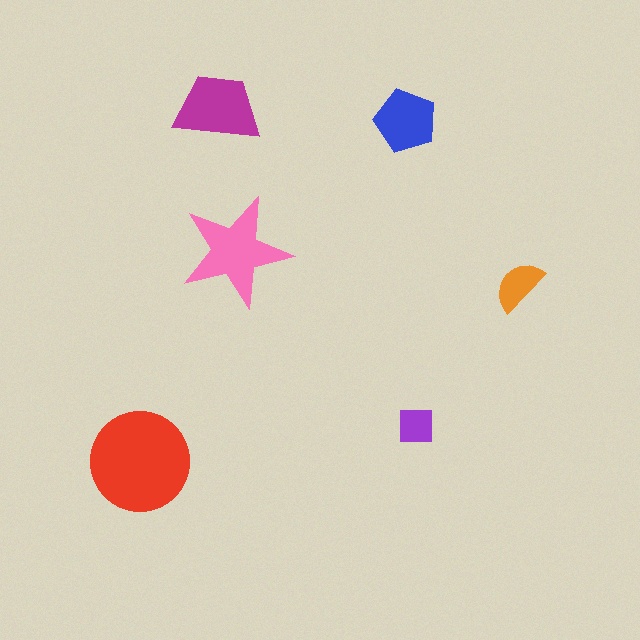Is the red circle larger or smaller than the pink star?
Larger.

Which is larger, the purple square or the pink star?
The pink star.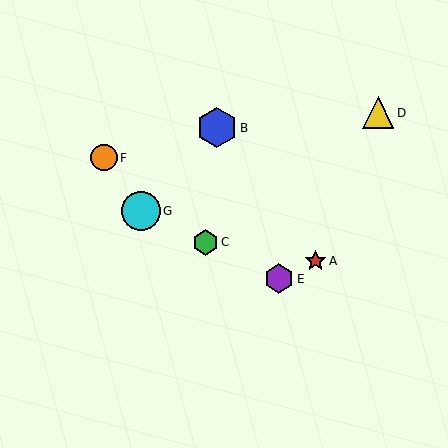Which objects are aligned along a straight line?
Objects C, E, G are aligned along a straight line.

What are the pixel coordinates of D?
Object D is at (378, 113).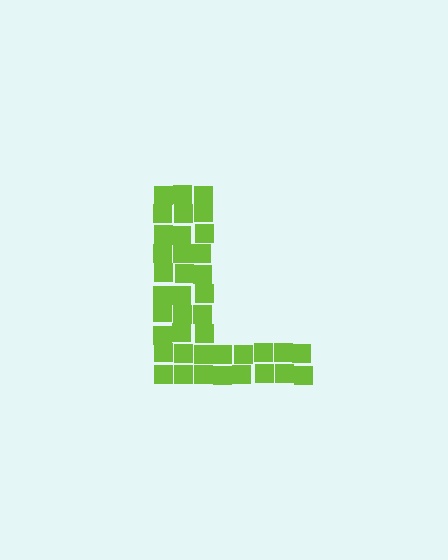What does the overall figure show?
The overall figure shows the letter L.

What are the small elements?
The small elements are squares.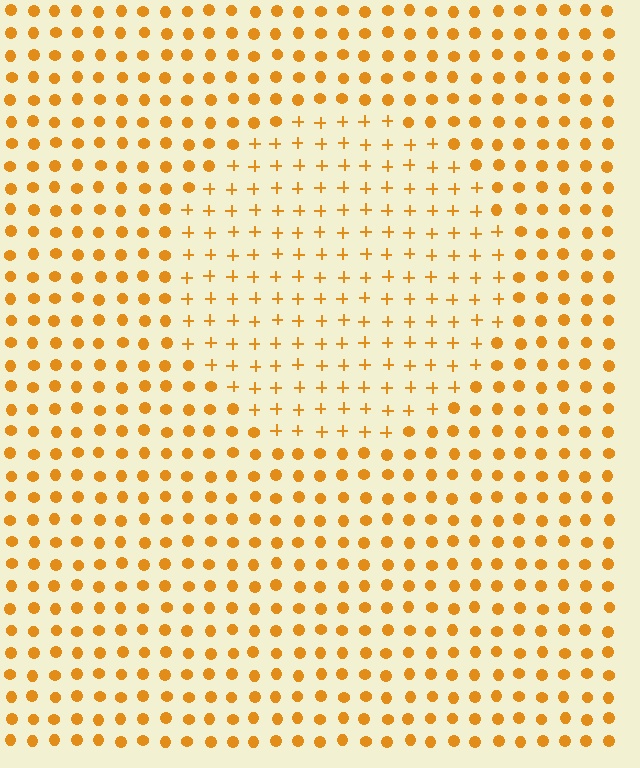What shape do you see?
I see a circle.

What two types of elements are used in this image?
The image uses plus signs inside the circle region and circles outside it.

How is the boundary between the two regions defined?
The boundary is defined by a change in element shape: plus signs inside vs. circles outside. All elements share the same color and spacing.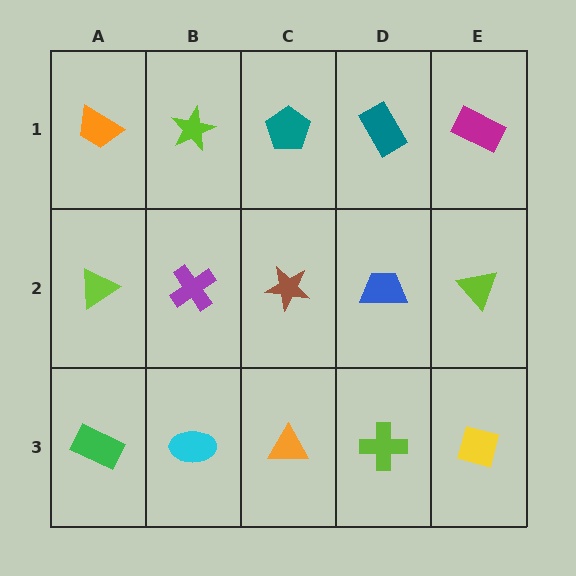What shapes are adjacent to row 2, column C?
A teal pentagon (row 1, column C), an orange triangle (row 3, column C), a purple cross (row 2, column B), a blue trapezoid (row 2, column D).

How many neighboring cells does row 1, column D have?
3.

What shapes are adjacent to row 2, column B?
A lime star (row 1, column B), a cyan ellipse (row 3, column B), a lime triangle (row 2, column A), a brown star (row 2, column C).